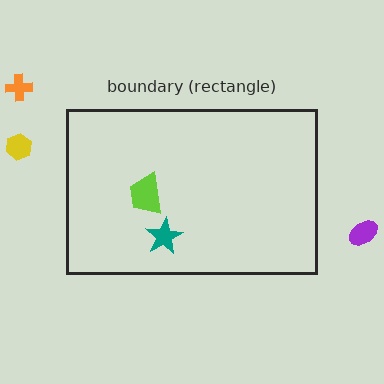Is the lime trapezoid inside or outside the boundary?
Inside.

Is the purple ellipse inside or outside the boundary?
Outside.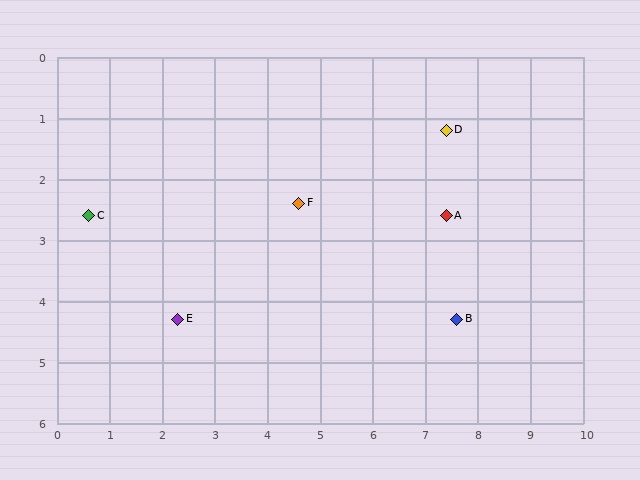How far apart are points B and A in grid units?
Points B and A are about 1.7 grid units apart.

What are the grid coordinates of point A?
Point A is at approximately (7.4, 2.6).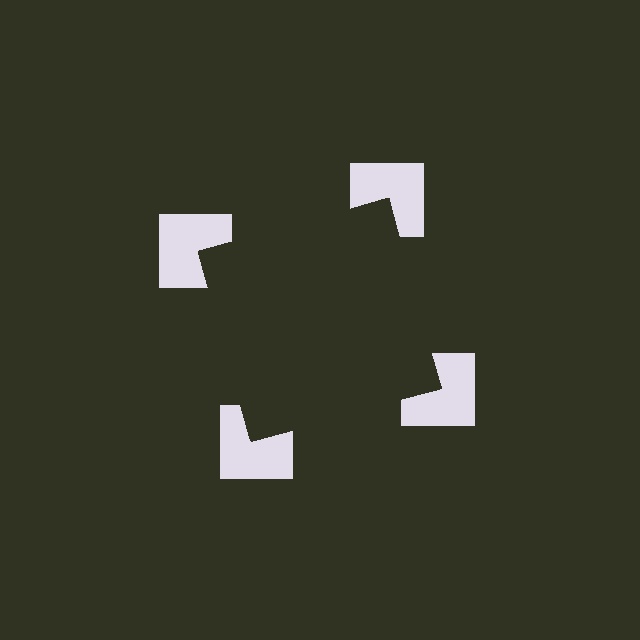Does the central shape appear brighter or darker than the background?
It typically appears slightly darker than the background, even though no actual brightness change is drawn.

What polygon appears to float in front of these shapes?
An illusory square — its edges are inferred from the aligned wedge cuts in the notched squares, not physically drawn.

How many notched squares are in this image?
There are 4 — one at each vertex of the illusory square.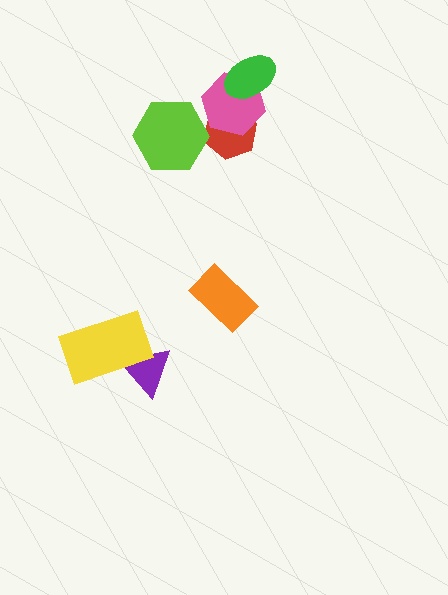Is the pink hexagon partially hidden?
Yes, it is partially covered by another shape.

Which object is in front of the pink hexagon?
The green ellipse is in front of the pink hexagon.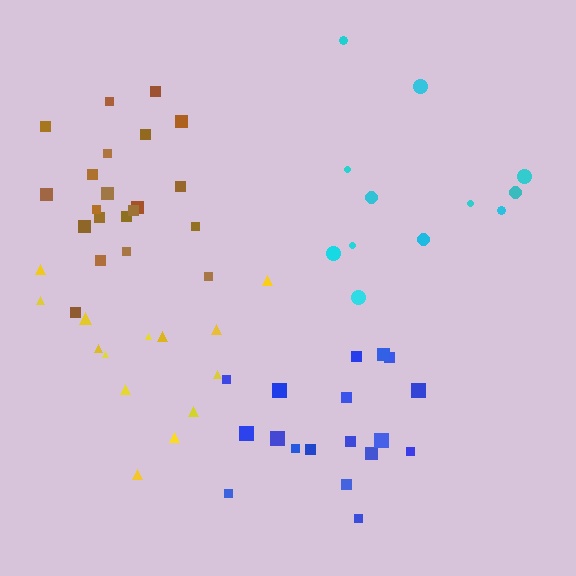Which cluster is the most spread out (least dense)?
Cyan.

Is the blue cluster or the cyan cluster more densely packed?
Blue.